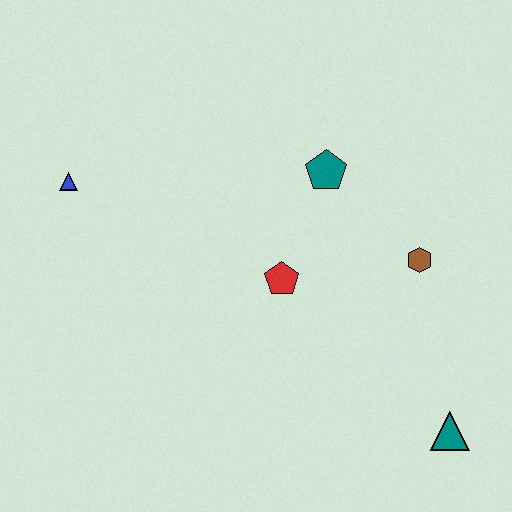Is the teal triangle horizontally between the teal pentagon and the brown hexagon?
No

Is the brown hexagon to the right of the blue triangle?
Yes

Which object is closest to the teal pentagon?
The red pentagon is closest to the teal pentagon.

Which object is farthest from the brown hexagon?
The blue triangle is farthest from the brown hexagon.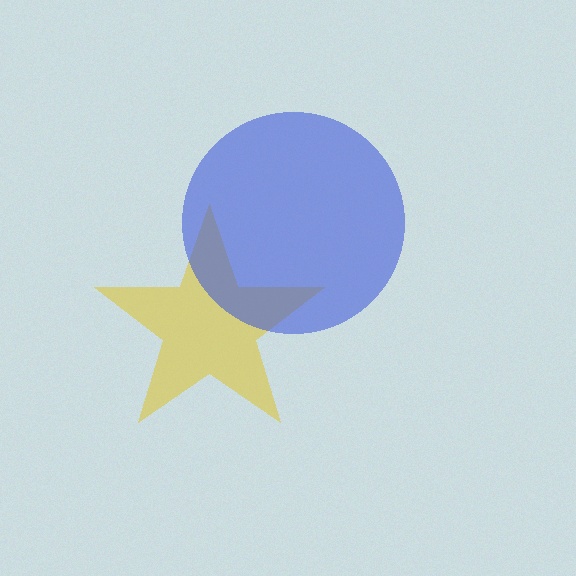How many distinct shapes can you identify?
There are 2 distinct shapes: a yellow star, a blue circle.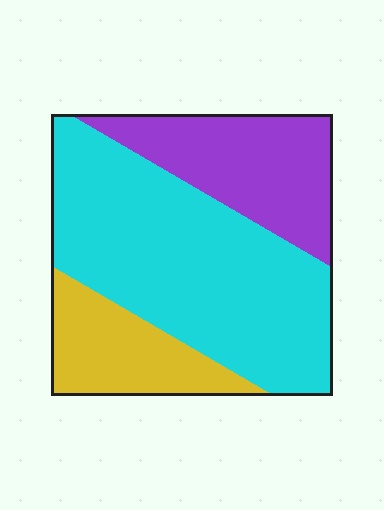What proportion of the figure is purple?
Purple covers 26% of the figure.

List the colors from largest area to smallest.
From largest to smallest: cyan, purple, yellow.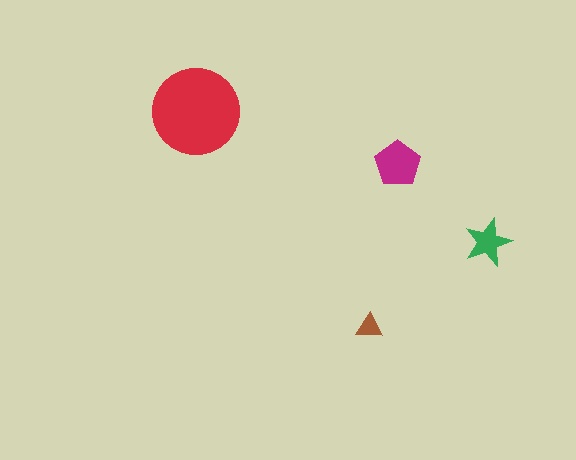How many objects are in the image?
There are 4 objects in the image.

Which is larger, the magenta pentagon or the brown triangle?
The magenta pentagon.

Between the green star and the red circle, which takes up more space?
The red circle.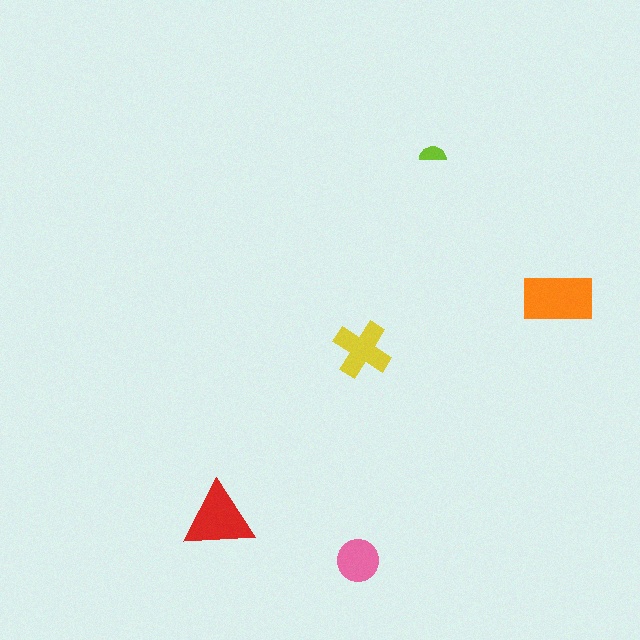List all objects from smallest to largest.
The lime semicircle, the pink circle, the yellow cross, the red triangle, the orange rectangle.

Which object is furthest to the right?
The orange rectangle is rightmost.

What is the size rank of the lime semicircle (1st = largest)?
5th.